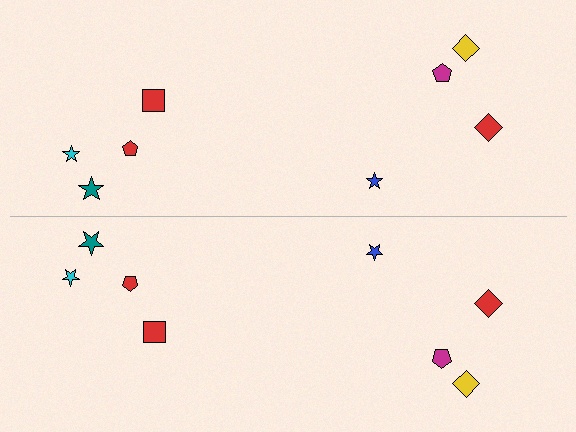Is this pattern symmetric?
Yes, this pattern has bilateral (reflection) symmetry.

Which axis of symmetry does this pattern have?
The pattern has a horizontal axis of symmetry running through the center of the image.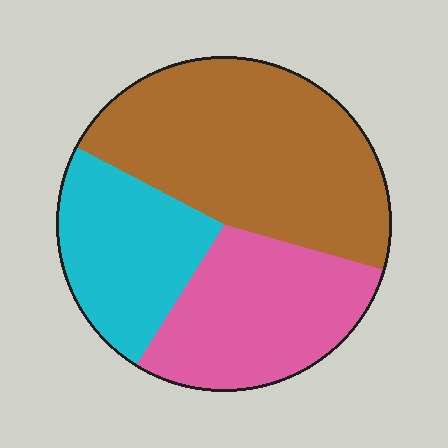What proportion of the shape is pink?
Pink covers roughly 30% of the shape.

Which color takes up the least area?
Cyan, at roughly 25%.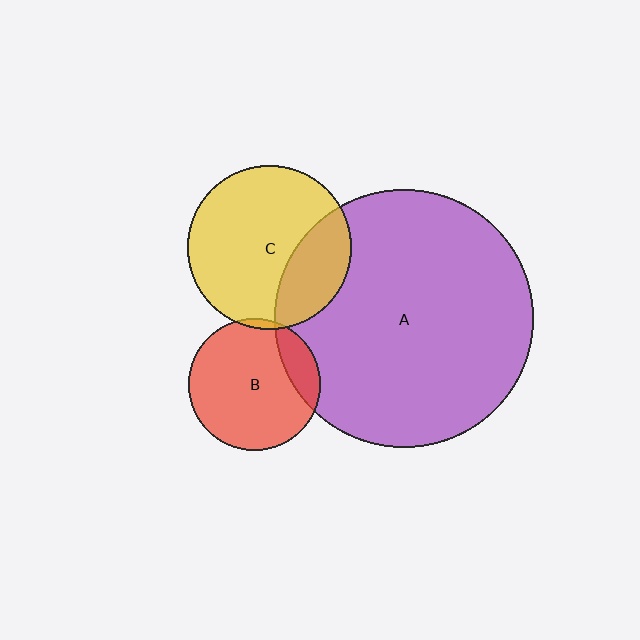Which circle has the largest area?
Circle A (purple).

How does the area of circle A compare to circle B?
Approximately 3.8 times.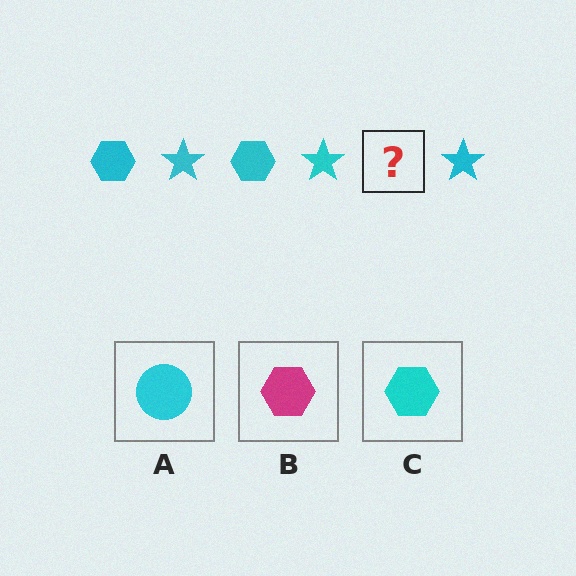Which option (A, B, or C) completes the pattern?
C.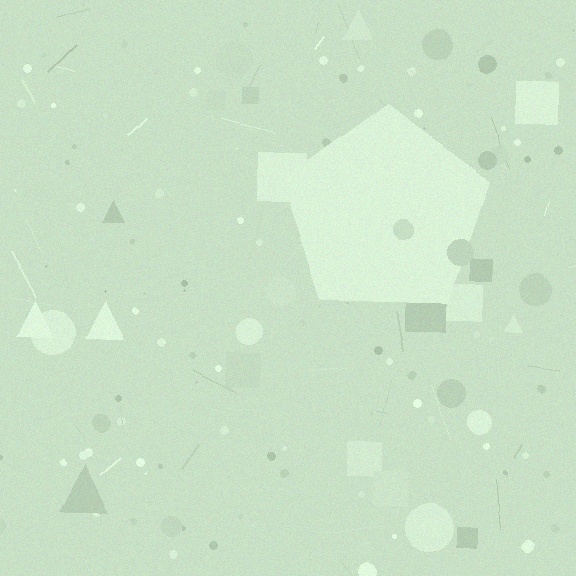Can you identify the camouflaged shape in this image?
The camouflaged shape is a pentagon.